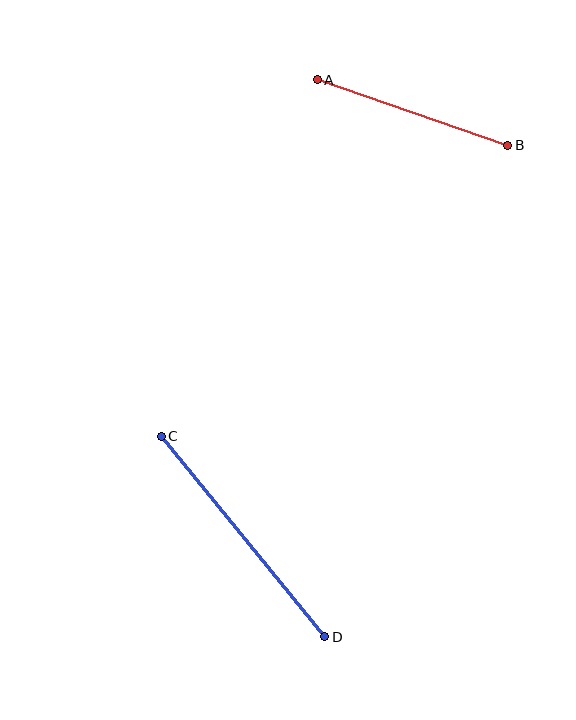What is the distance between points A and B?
The distance is approximately 202 pixels.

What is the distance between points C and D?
The distance is approximately 259 pixels.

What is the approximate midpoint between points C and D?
The midpoint is at approximately (243, 537) pixels.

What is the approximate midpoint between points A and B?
The midpoint is at approximately (412, 113) pixels.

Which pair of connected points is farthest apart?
Points C and D are farthest apart.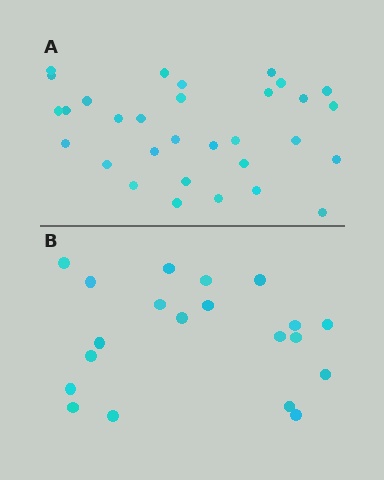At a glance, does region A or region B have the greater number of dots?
Region A (the top region) has more dots.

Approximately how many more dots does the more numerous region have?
Region A has roughly 12 or so more dots than region B.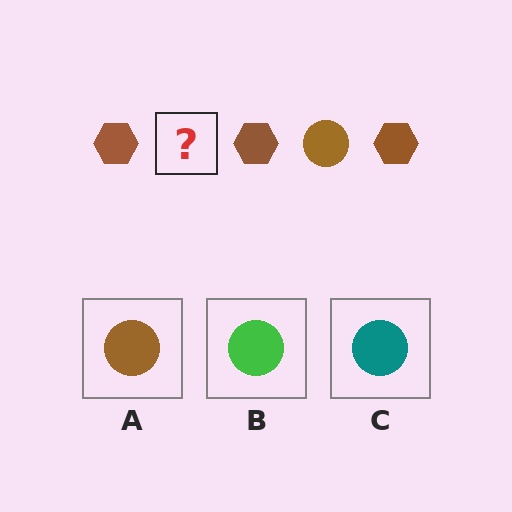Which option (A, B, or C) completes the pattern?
A.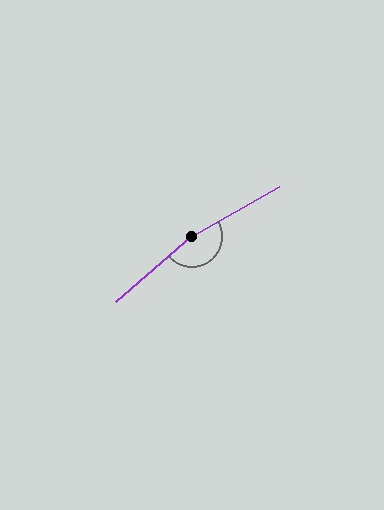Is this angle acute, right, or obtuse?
It is obtuse.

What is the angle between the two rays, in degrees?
Approximately 169 degrees.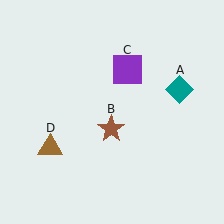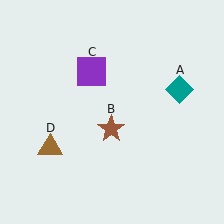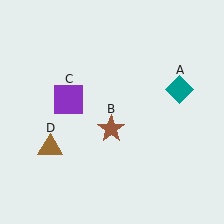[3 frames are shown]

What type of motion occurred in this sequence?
The purple square (object C) rotated counterclockwise around the center of the scene.